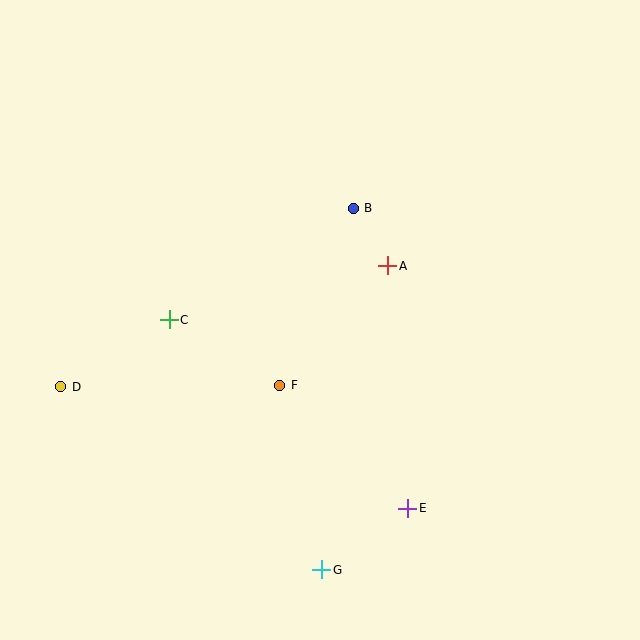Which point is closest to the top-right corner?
Point B is closest to the top-right corner.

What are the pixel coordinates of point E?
Point E is at (408, 508).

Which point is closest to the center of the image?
Point F at (280, 385) is closest to the center.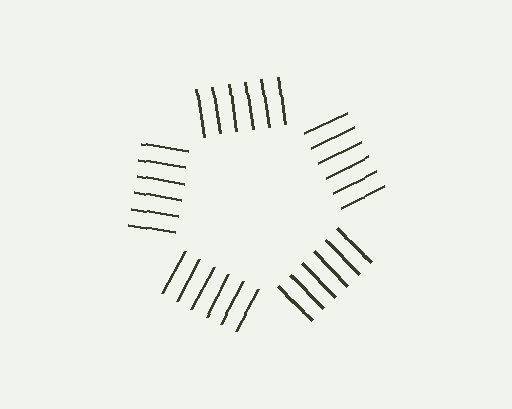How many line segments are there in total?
30 — 6 along each of the 5 edges.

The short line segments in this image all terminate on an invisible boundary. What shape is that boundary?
An illusory pentagon — the line segments terminate on its edges but no continuous stroke is drawn.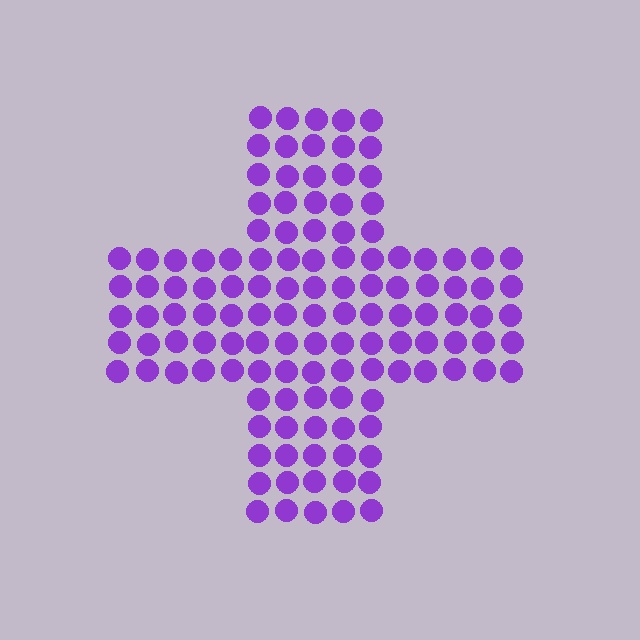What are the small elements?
The small elements are circles.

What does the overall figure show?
The overall figure shows a cross.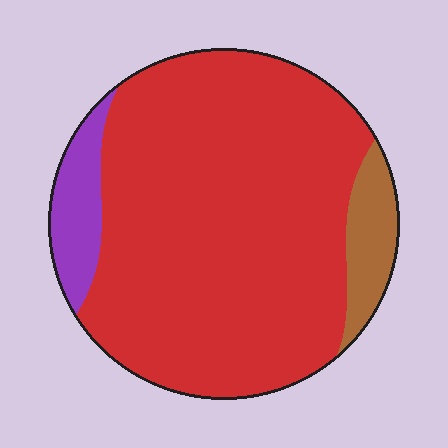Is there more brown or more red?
Red.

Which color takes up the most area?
Red, at roughly 85%.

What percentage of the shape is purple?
Purple covers 9% of the shape.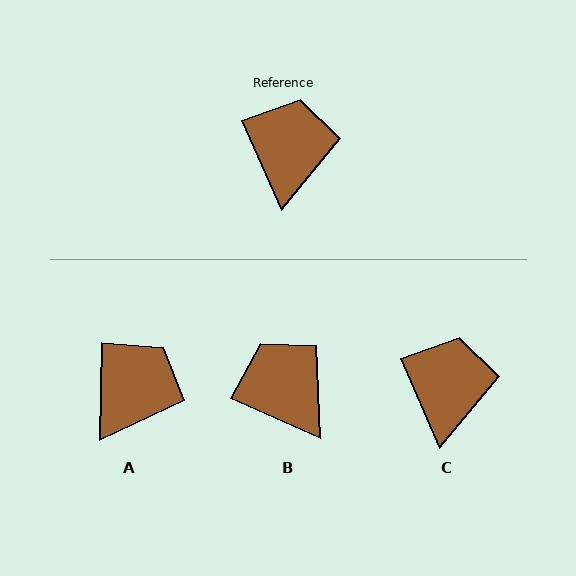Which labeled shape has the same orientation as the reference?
C.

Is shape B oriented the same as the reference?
No, it is off by about 42 degrees.